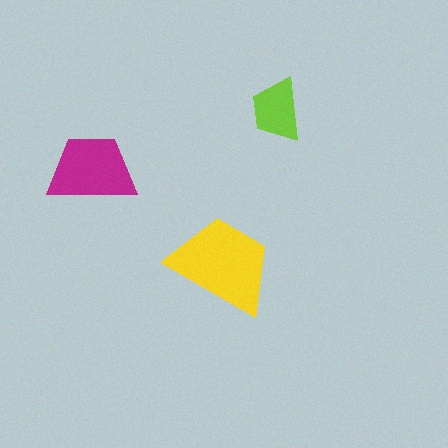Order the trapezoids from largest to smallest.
the yellow one, the magenta one, the lime one.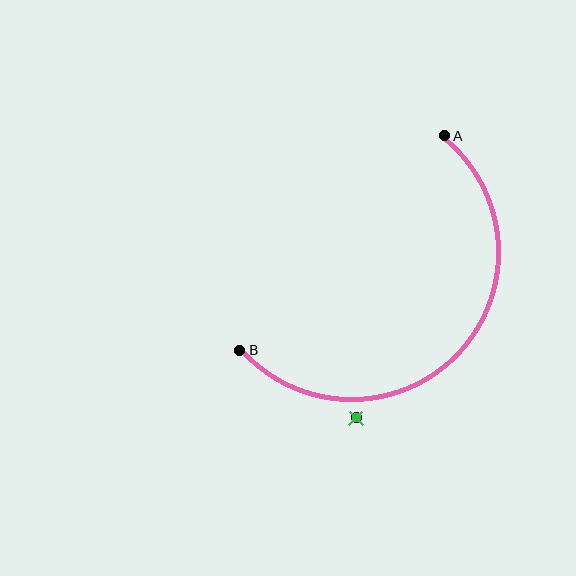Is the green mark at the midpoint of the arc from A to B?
No — the green mark does not lie on the arc at all. It sits slightly outside the curve.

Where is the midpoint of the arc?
The arc midpoint is the point on the curve farthest from the straight line joining A and B. It sits below and to the right of that line.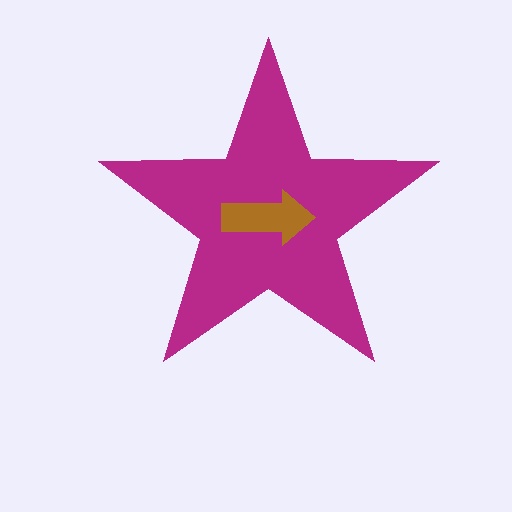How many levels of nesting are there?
2.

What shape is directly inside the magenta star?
The brown arrow.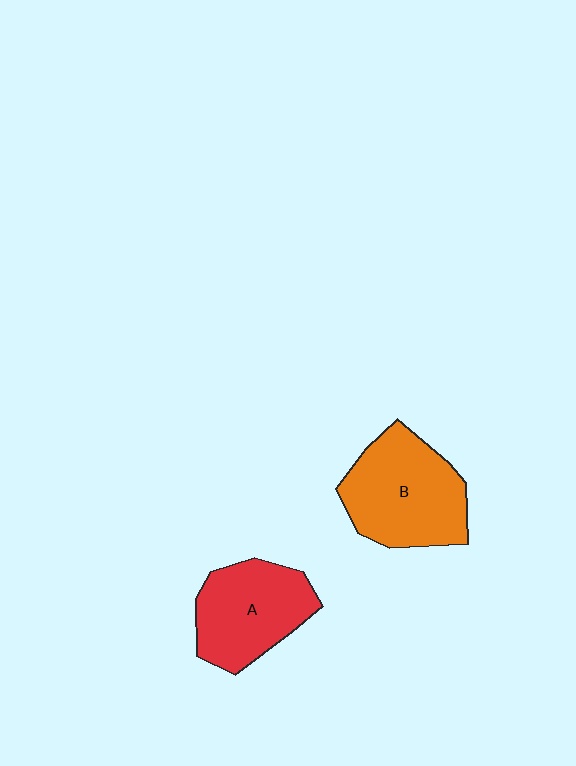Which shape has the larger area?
Shape B (orange).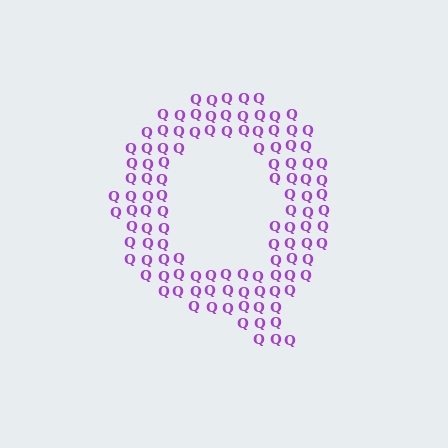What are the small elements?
The small elements are letter Q's.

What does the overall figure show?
The overall figure shows the letter Q.